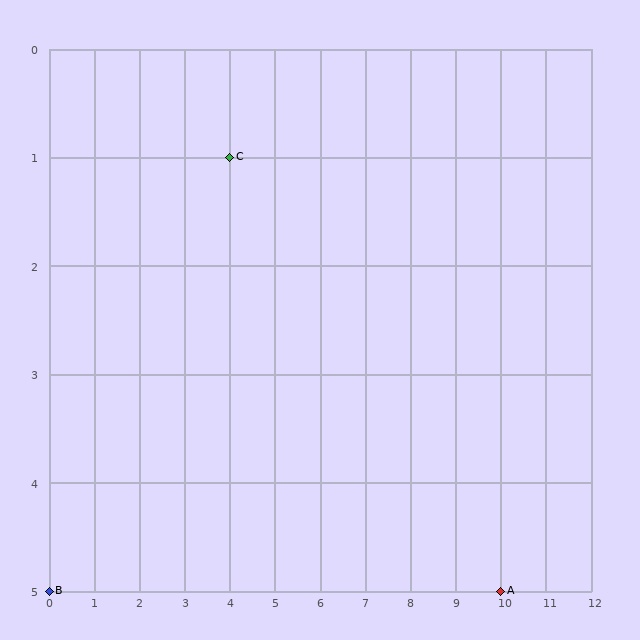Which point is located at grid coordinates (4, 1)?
Point C is at (4, 1).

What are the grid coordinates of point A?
Point A is at grid coordinates (10, 5).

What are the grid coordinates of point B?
Point B is at grid coordinates (0, 5).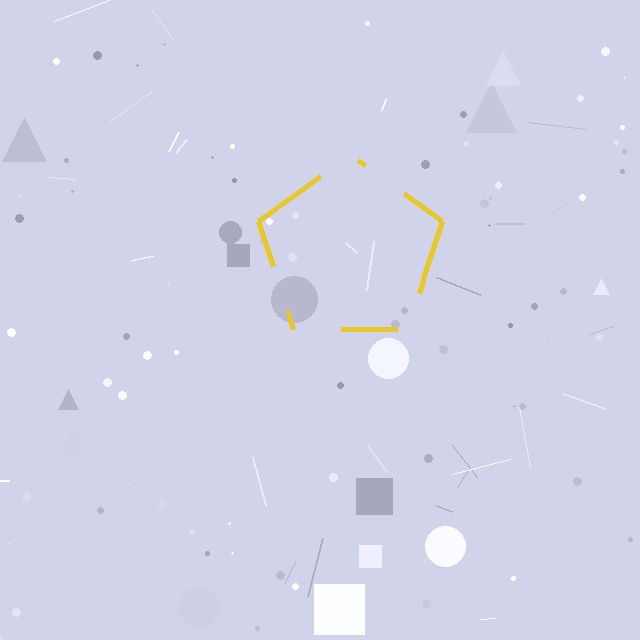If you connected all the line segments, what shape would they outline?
They would outline a pentagon.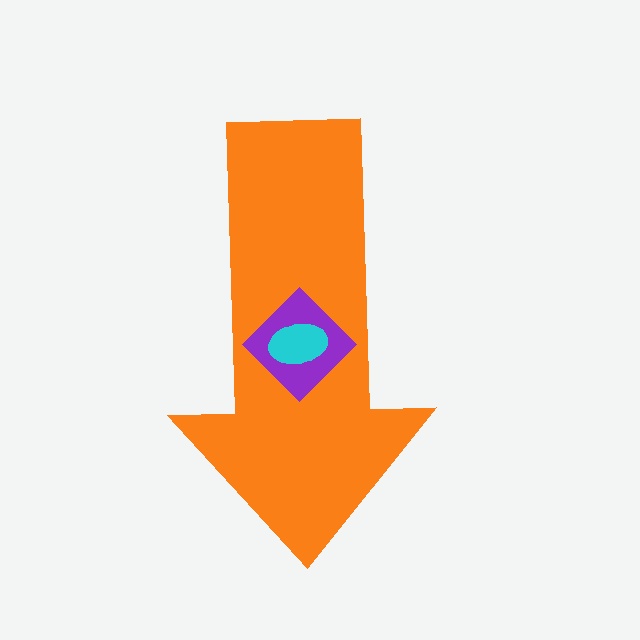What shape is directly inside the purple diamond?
The cyan ellipse.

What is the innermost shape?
The cyan ellipse.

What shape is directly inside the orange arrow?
The purple diamond.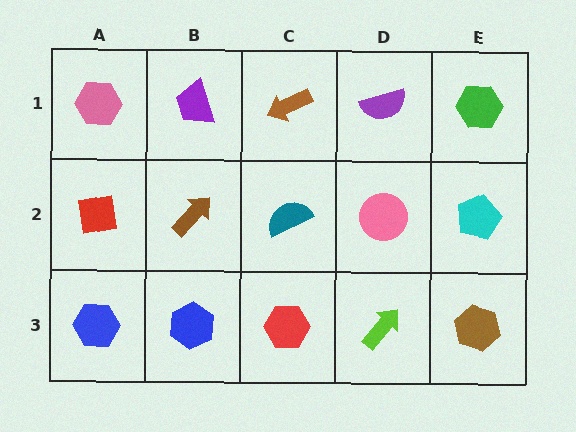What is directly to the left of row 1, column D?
A brown arrow.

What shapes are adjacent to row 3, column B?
A brown arrow (row 2, column B), a blue hexagon (row 3, column A), a red hexagon (row 3, column C).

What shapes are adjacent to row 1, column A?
A red square (row 2, column A), a purple trapezoid (row 1, column B).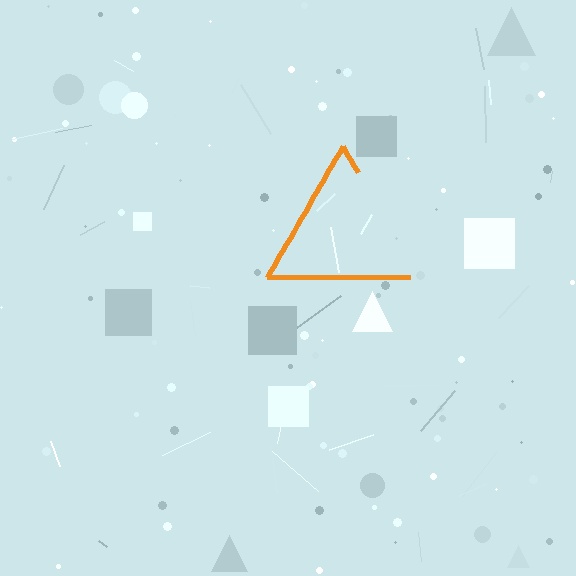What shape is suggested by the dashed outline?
The dashed outline suggests a triangle.